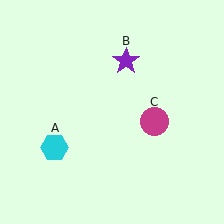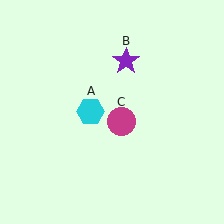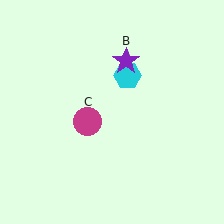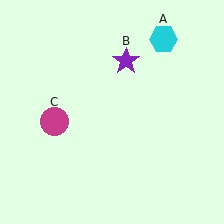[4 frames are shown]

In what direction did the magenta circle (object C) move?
The magenta circle (object C) moved left.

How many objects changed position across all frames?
2 objects changed position: cyan hexagon (object A), magenta circle (object C).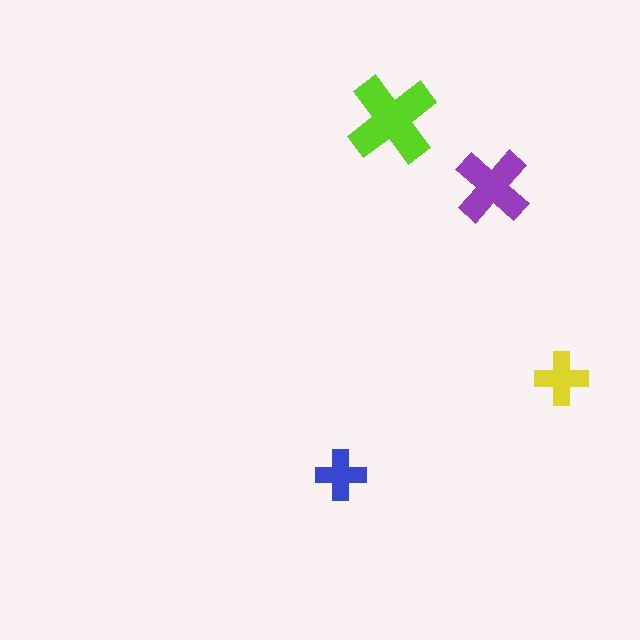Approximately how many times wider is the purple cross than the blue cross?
About 1.5 times wider.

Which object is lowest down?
The blue cross is bottommost.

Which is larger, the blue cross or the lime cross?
The lime one.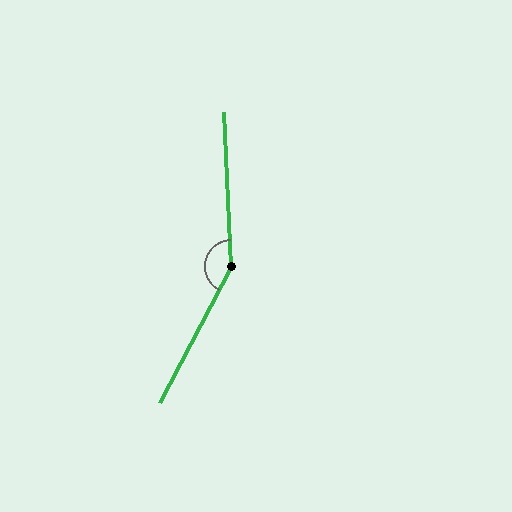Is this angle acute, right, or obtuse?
It is obtuse.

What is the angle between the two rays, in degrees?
Approximately 149 degrees.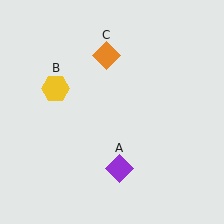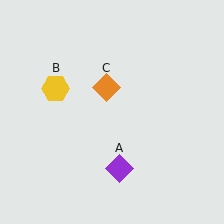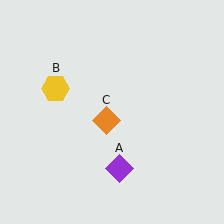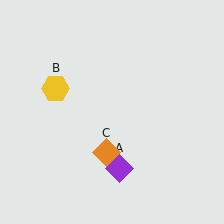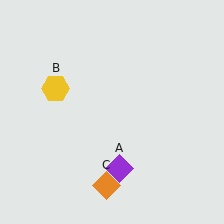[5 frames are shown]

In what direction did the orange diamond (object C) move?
The orange diamond (object C) moved down.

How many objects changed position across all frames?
1 object changed position: orange diamond (object C).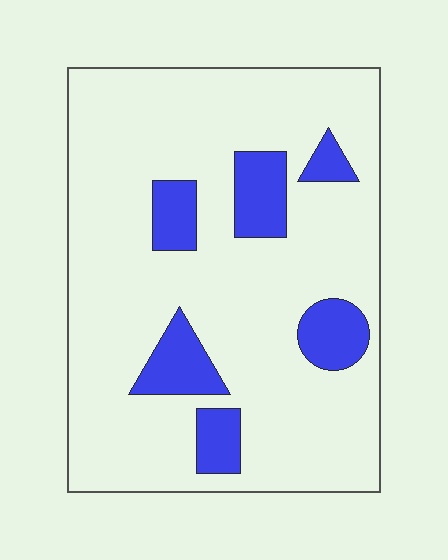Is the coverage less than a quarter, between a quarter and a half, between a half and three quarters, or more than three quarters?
Less than a quarter.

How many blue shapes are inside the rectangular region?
6.